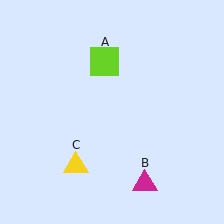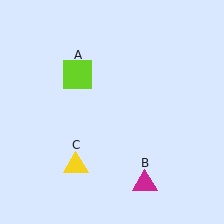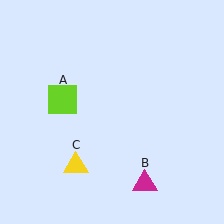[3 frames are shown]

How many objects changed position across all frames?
1 object changed position: lime square (object A).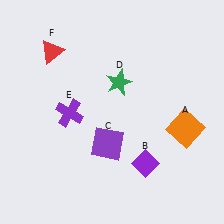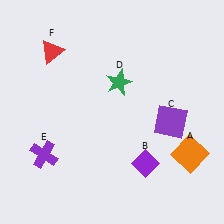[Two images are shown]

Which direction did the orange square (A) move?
The orange square (A) moved down.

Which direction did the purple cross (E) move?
The purple cross (E) moved down.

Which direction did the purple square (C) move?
The purple square (C) moved right.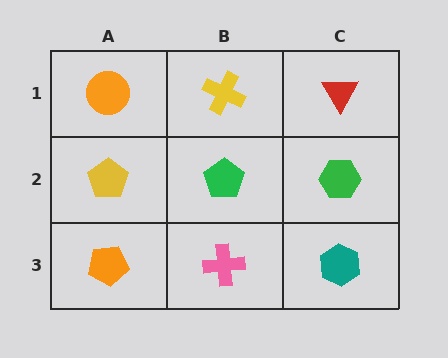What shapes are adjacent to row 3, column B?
A green pentagon (row 2, column B), an orange pentagon (row 3, column A), a teal hexagon (row 3, column C).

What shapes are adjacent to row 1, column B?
A green pentagon (row 2, column B), an orange circle (row 1, column A), a red triangle (row 1, column C).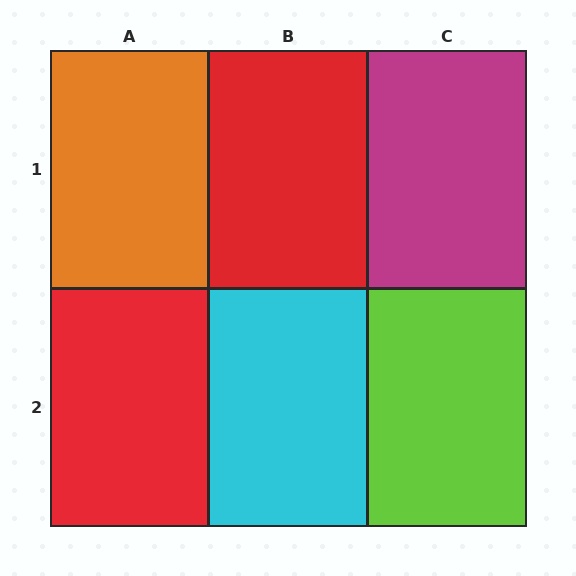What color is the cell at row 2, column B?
Cyan.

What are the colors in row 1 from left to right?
Orange, red, magenta.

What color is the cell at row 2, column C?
Lime.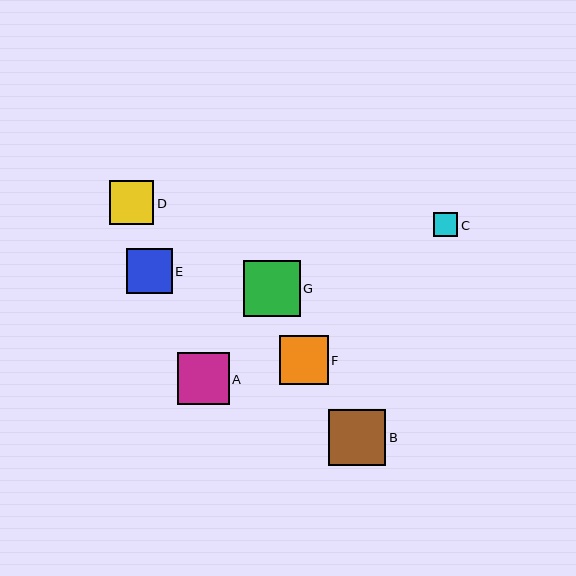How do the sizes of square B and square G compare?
Square B and square G are approximately the same size.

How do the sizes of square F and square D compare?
Square F and square D are approximately the same size.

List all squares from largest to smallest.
From largest to smallest: B, G, A, F, E, D, C.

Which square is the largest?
Square B is the largest with a size of approximately 57 pixels.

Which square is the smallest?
Square C is the smallest with a size of approximately 24 pixels.